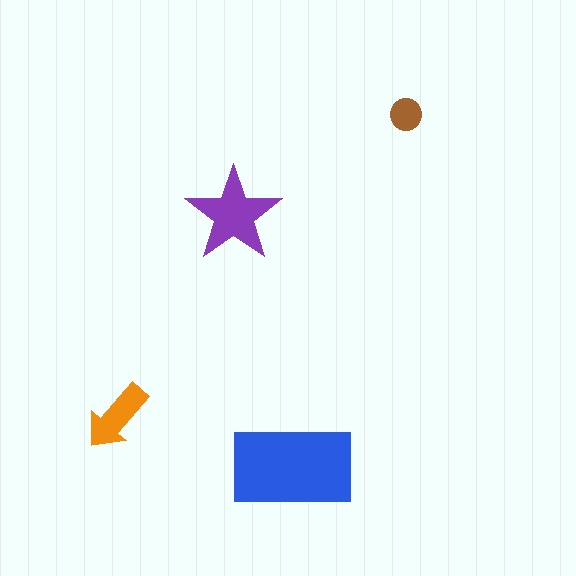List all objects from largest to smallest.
The blue rectangle, the purple star, the orange arrow, the brown circle.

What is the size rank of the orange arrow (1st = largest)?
3rd.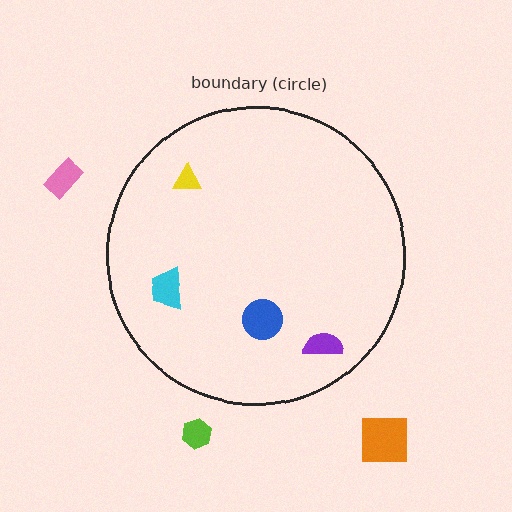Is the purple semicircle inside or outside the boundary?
Inside.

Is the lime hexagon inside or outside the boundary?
Outside.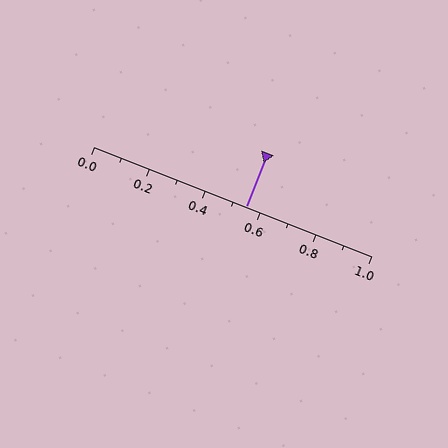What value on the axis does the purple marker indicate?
The marker indicates approximately 0.55.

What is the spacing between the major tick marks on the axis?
The major ticks are spaced 0.2 apart.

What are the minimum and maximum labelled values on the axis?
The axis runs from 0.0 to 1.0.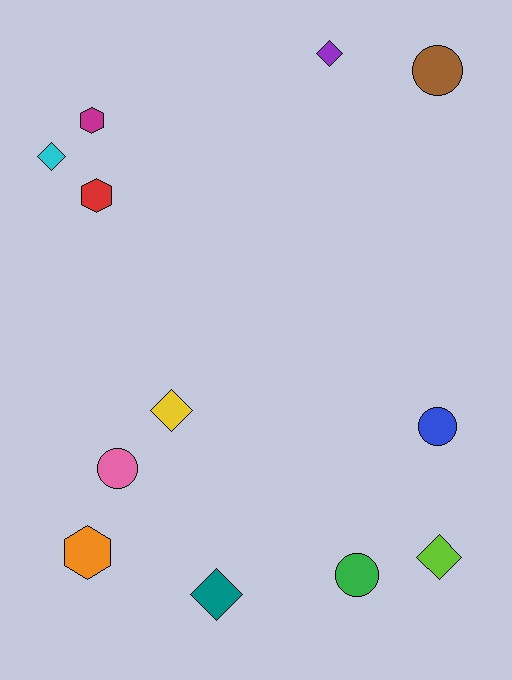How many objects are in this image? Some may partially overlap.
There are 12 objects.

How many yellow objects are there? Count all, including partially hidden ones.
There is 1 yellow object.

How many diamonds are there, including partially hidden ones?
There are 5 diamonds.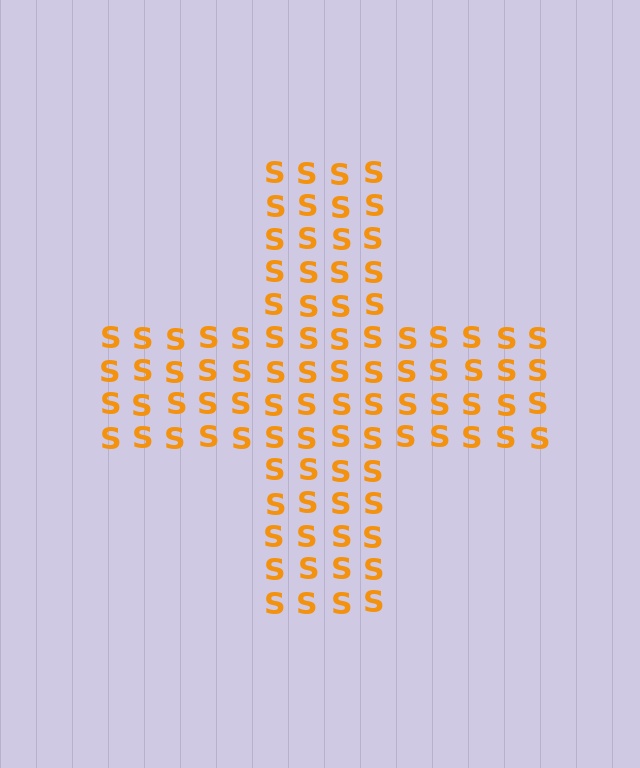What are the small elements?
The small elements are letter S's.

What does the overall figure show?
The overall figure shows a cross.